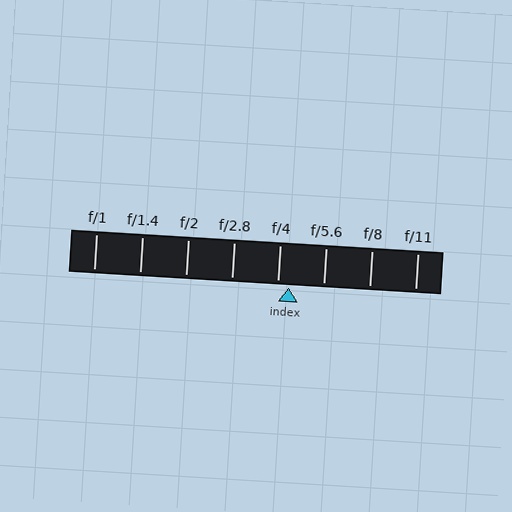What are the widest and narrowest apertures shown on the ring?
The widest aperture shown is f/1 and the narrowest is f/11.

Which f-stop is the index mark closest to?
The index mark is closest to f/4.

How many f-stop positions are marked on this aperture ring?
There are 8 f-stop positions marked.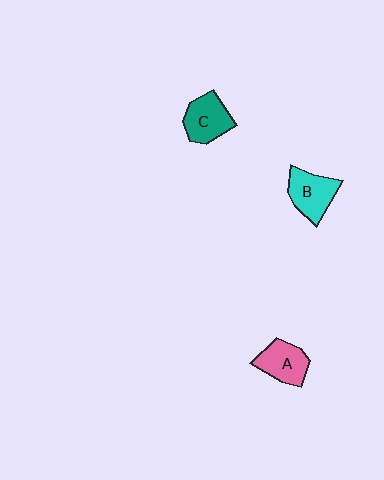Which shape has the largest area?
Shape B (cyan).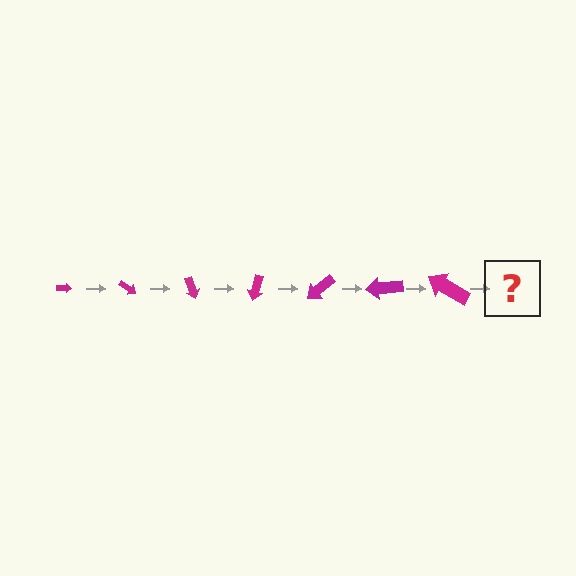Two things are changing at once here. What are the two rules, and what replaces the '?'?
The two rules are that the arrow grows larger each step and it rotates 35 degrees each step. The '?' should be an arrow, larger than the previous one and rotated 245 degrees from the start.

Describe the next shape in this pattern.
It should be an arrow, larger than the previous one and rotated 245 degrees from the start.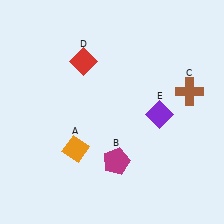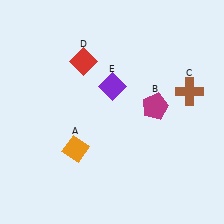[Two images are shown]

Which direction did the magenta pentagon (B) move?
The magenta pentagon (B) moved up.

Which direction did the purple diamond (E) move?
The purple diamond (E) moved left.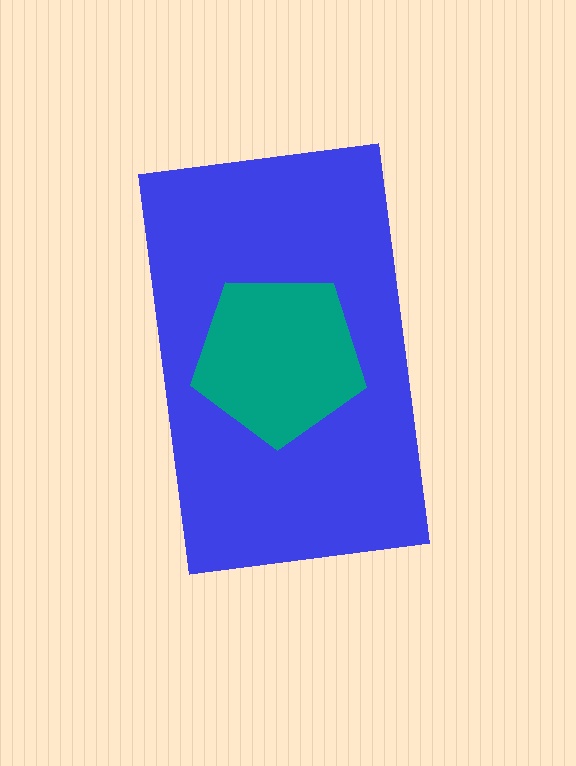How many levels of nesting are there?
2.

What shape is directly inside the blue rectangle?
The teal pentagon.